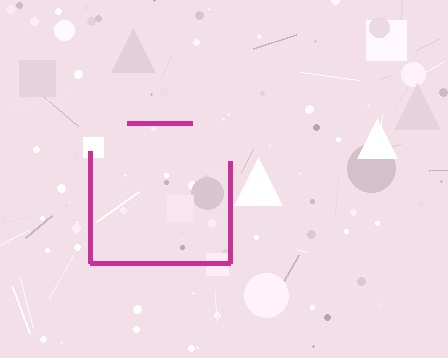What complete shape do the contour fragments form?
The contour fragments form a square.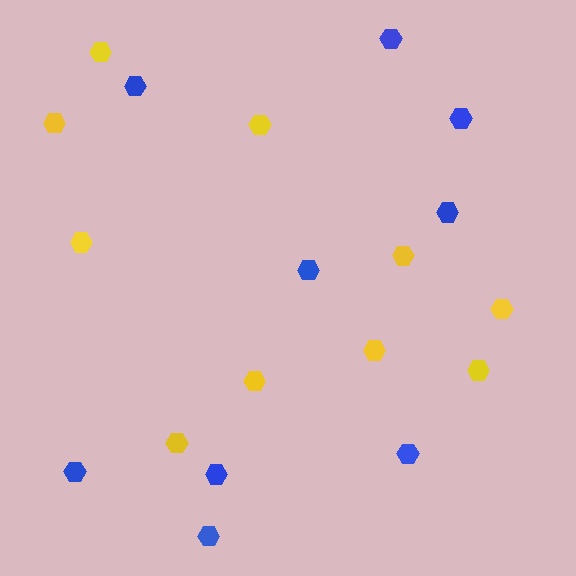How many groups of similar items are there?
There are 2 groups: one group of blue hexagons (9) and one group of yellow hexagons (10).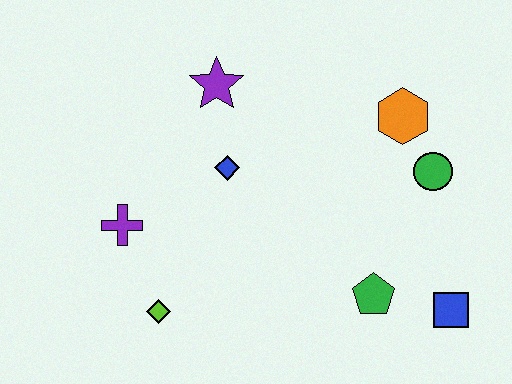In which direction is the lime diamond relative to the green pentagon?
The lime diamond is to the left of the green pentagon.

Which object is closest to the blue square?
The green pentagon is closest to the blue square.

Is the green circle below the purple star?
Yes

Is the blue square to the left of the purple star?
No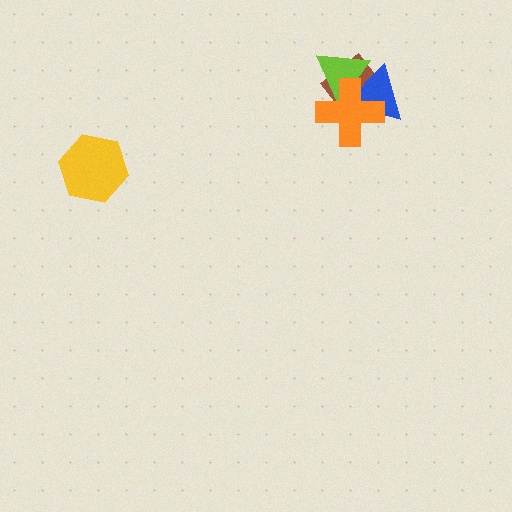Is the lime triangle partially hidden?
Yes, it is partially covered by another shape.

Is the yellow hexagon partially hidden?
No, no other shape covers it.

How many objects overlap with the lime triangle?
3 objects overlap with the lime triangle.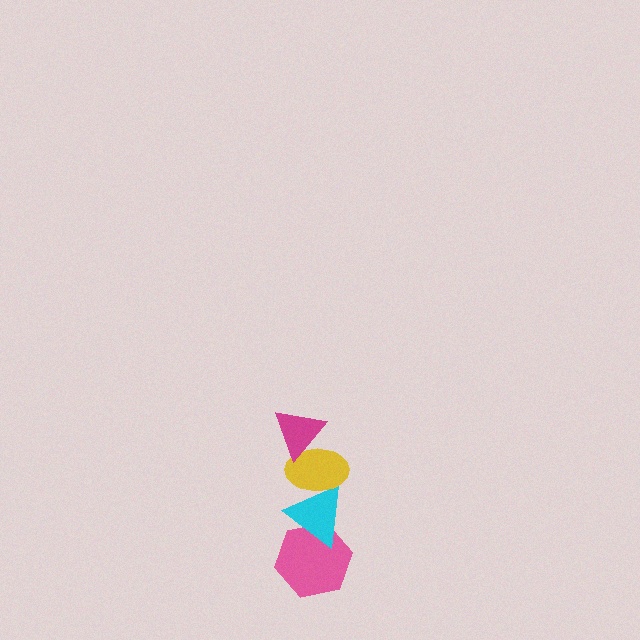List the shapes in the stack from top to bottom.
From top to bottom: the magenta triangle, the yellow ellipse, the cyan triangle, the pink hexagon.